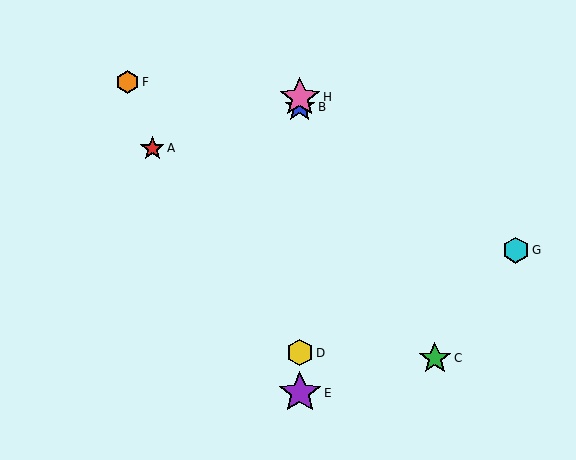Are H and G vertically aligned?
No, H is at x≈300 and G is at x≈516.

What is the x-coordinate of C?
Object C is at x≈435.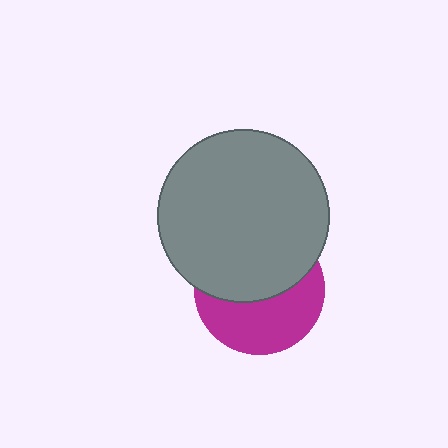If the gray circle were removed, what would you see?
You would see the complete magenta circle.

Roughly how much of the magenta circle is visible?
About half of it is visible (roughly 47%).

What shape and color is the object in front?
The object in front is a gray circle.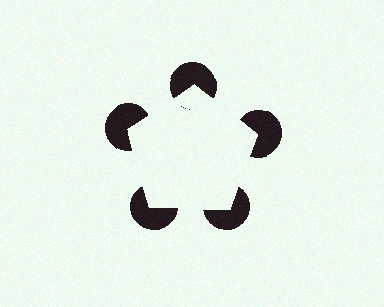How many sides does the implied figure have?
5 sides.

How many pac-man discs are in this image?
There are 5 — one at each vertex of the illusory pentagon.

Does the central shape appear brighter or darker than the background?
It typically appears slightly brighter than the background, even though no actual brightness change is drawn.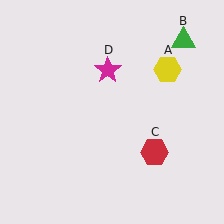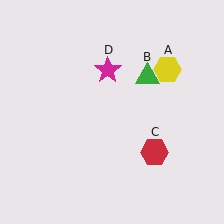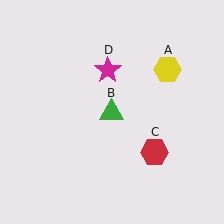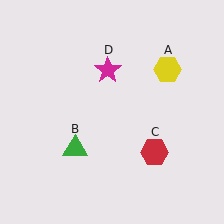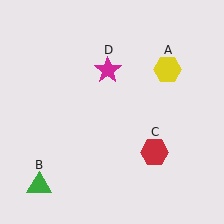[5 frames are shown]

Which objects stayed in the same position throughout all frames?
Yellow hexagon (object A) and red hexagon (object C) and magenta star (object D) remained stationary.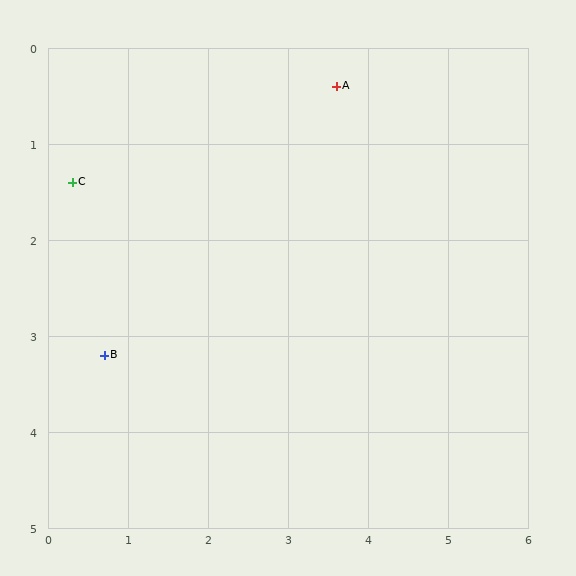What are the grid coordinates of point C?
Point C is at approximately (0.3, 1.4).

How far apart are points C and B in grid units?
Points C and B are about 1.8 grid units apart.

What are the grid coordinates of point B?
Point B is at approximately (0.7, 3.2).